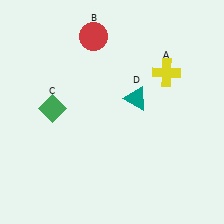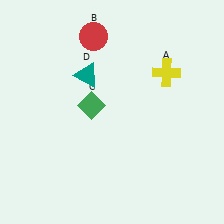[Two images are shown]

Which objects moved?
The objects that moved are: the green diamond (C), the teal triangle (D).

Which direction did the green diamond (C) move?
The green diamond (C) moved right.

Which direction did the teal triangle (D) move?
The teal triangle (D) moved left.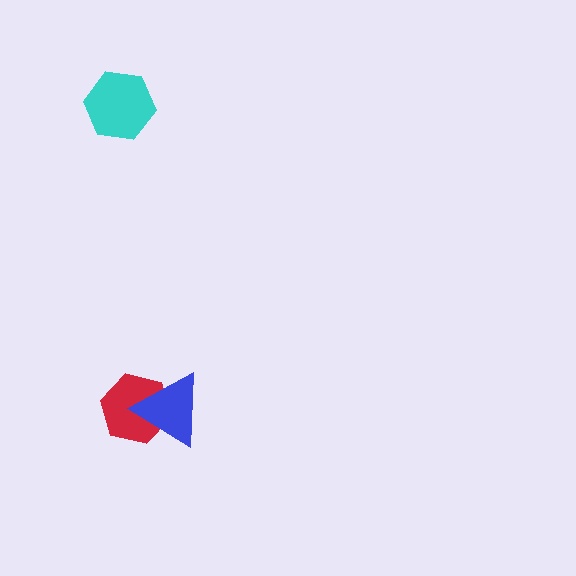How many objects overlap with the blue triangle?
1 object overlaps with the blue triangle.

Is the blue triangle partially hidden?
No, no other shape covers it.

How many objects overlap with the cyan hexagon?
0 objects overlap with the cyan hexagon.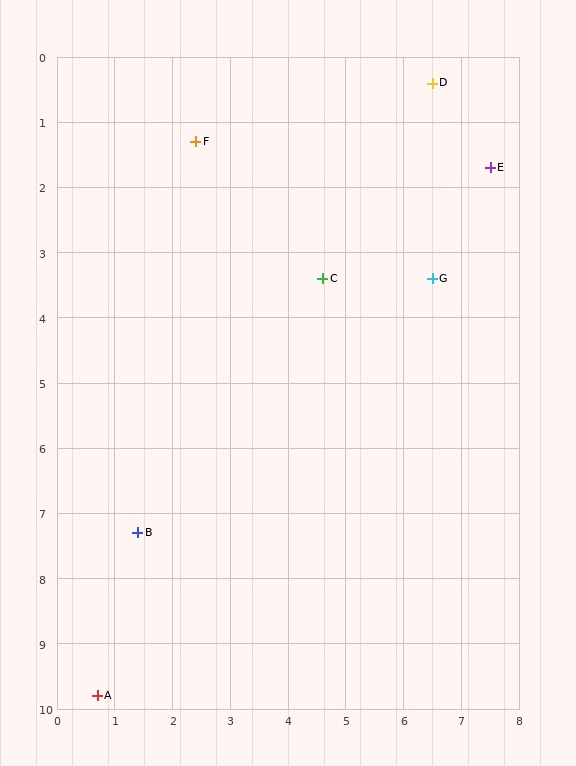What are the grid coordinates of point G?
Point G is at approximately (6.5, 3.4).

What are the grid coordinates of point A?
Point A is at approximately (0.7, 9.8).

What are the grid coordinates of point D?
Point D is at approximately (6.5, 0.4).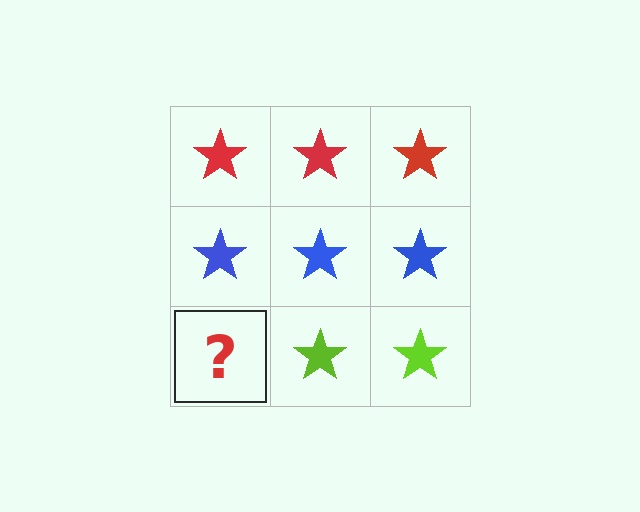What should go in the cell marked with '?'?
The missing cell should contain a lime star.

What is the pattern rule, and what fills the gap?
The rule is that each row has a consistent color. The gap should be filled with a lime star.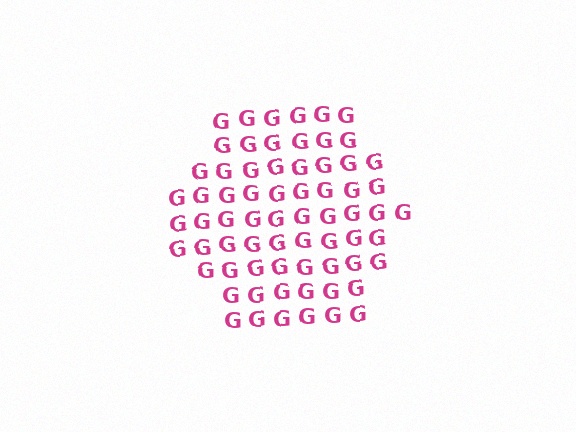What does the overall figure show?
The overall figure shows a hexagon.